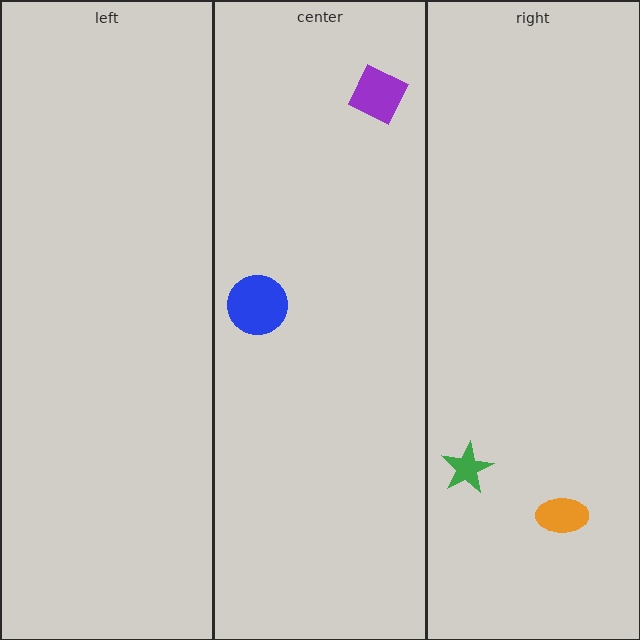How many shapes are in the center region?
2.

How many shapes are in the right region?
2.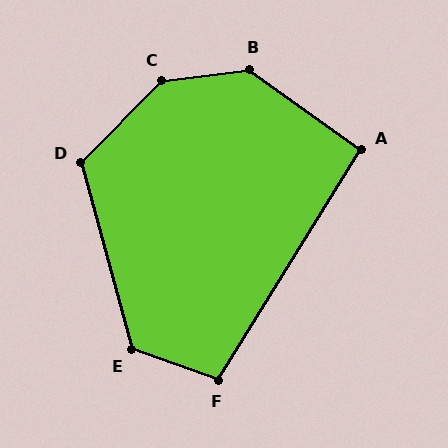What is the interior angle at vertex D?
Approximately 120 degrees (obtuse).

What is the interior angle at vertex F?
Approximately 103 degrees (obtuse).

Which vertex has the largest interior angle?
C, at approximately 142 degrees.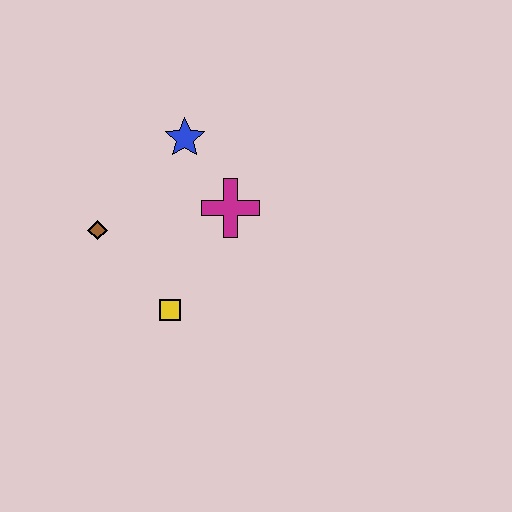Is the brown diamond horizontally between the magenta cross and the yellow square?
No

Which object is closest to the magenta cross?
The blue star is closest to the magenta cross.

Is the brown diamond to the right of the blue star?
No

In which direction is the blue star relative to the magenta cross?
The blue star is above the magenta cross.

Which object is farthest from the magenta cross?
The brown diamond is farthest from the magenta cross.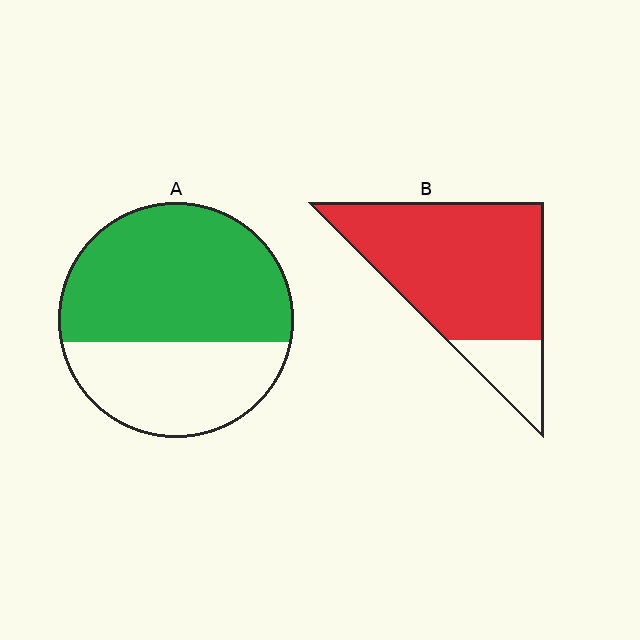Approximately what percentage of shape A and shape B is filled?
A is approximately 60% and B is approximately 85%.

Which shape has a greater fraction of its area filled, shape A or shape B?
Shape B.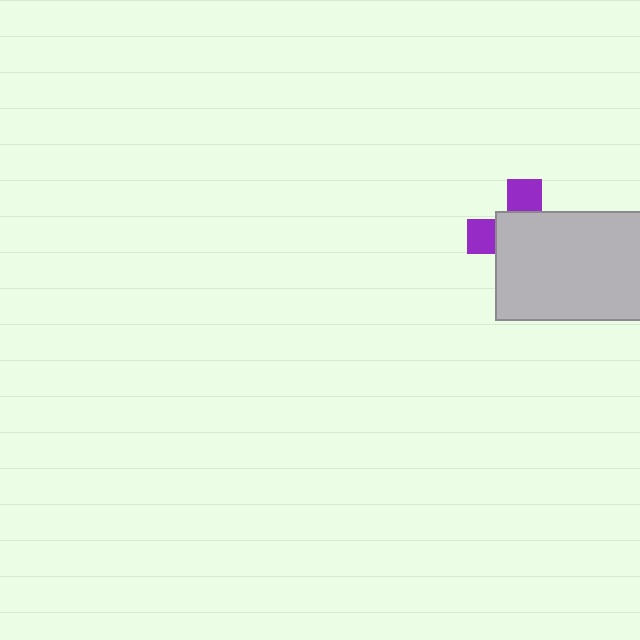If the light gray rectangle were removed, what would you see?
You would see the complete purple cross.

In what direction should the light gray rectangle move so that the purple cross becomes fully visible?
The light gray rectangle should move toward the lower-right. That is the shortest direction to clear the overlap and leave the purple cross fully visible.